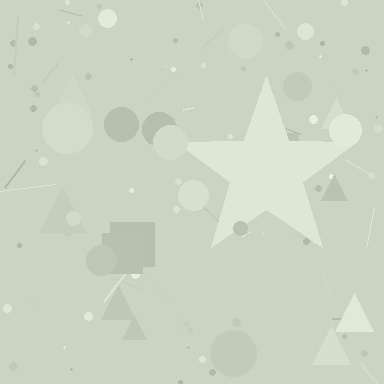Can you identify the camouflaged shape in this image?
The camouflaged shape is a star.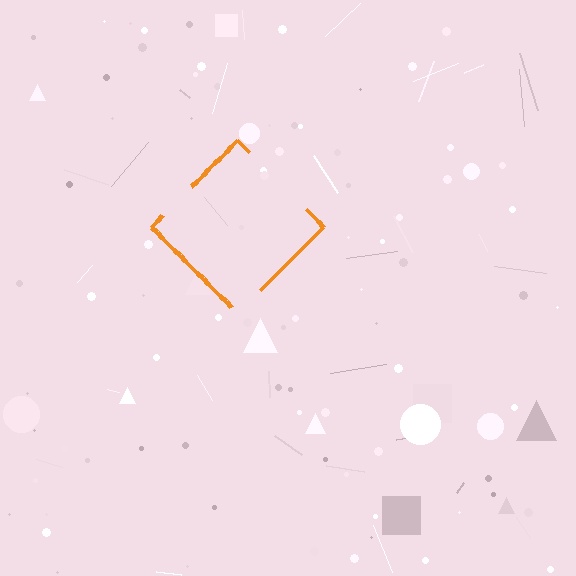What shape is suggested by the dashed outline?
The dashed outline suggests a diamond.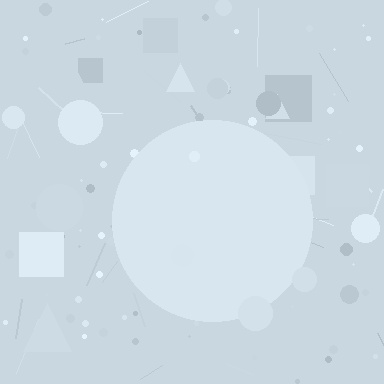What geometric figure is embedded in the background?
A circle is embedded in the background.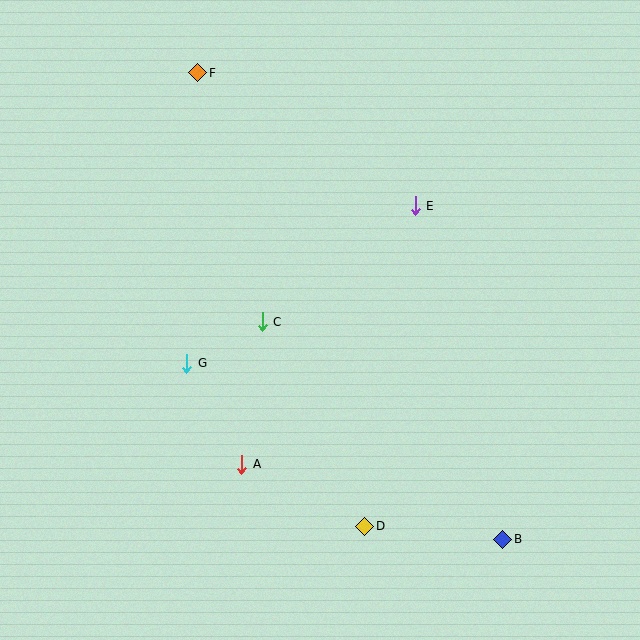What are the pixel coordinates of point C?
Point C is at (262, 322).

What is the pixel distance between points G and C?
The distance between G and C is 86 pixels.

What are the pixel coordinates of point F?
Point F is at (198, 73).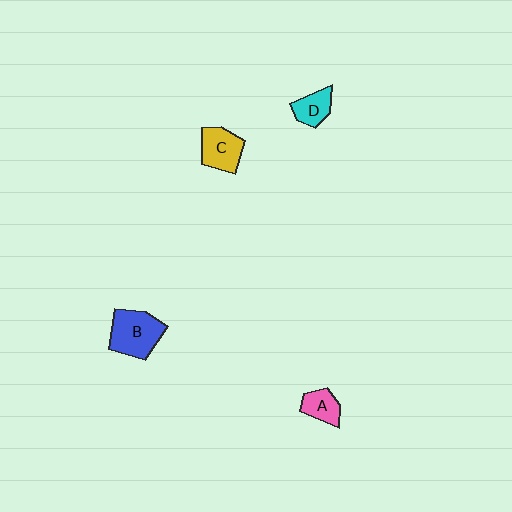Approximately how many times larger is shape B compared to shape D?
Approximately 1.9 times.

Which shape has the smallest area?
Shape A (pink).